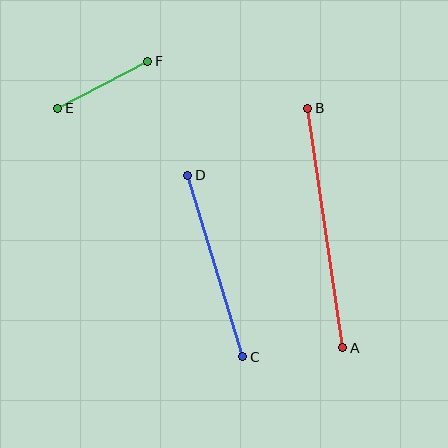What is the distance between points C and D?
The distance is approximately 190 pixels.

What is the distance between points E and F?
The distance is approximately 101 pixels.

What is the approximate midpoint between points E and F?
The midpoint is at approximately (103, 85) pixels.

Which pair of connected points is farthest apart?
Points A and B are farthest apart.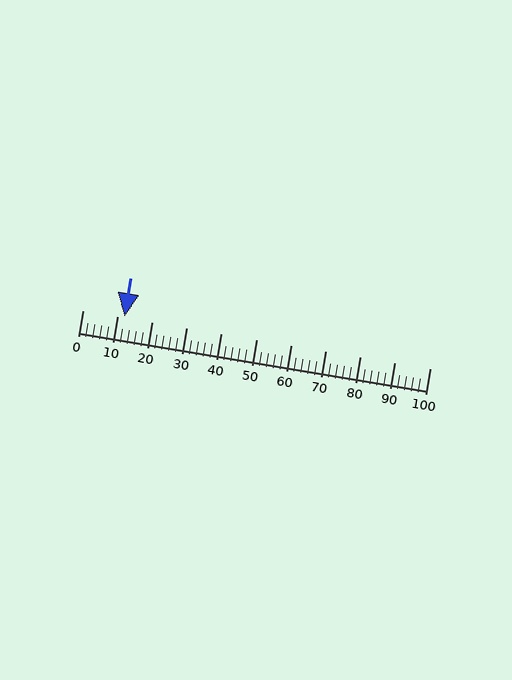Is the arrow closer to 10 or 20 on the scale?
The arrow is closer to 10.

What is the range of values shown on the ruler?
The ruler shows values from 0 to 100.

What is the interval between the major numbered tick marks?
The major tick marks are spaced 10 units apart.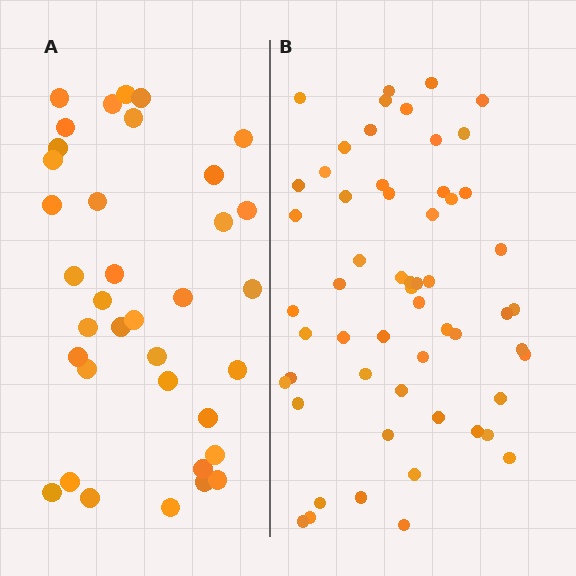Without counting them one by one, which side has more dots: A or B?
Region B (the right region) has more dots.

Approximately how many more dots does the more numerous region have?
Region B has approximately 20 more dots than region A.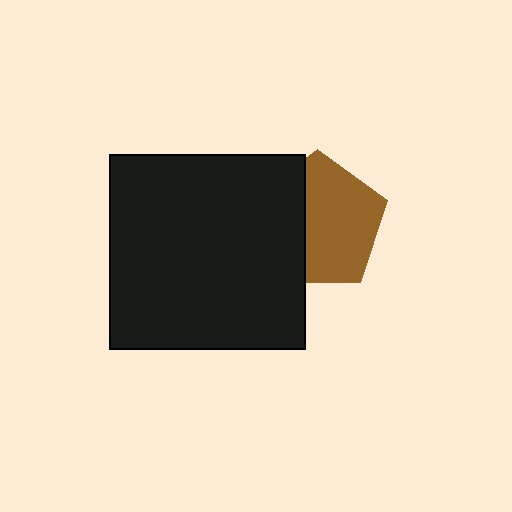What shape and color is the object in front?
The object in front is a black square.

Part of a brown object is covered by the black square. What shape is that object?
It is a pentagon.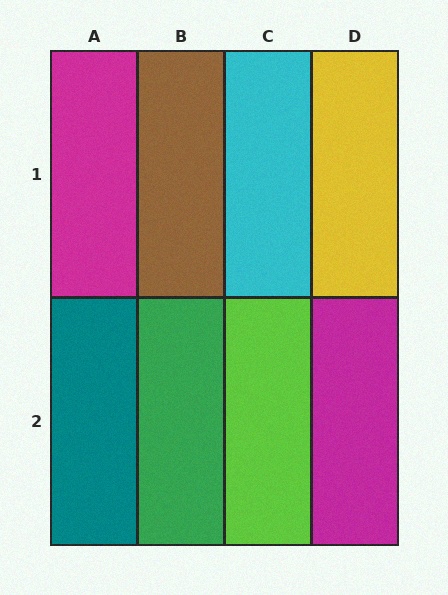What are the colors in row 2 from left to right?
Teal, green, lime, magenta.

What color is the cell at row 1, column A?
Magenta.